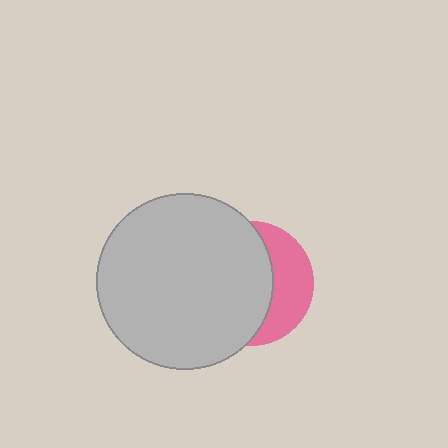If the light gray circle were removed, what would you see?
You would see the complete pink circle.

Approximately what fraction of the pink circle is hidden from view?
Roughly 65% of the pink circle is hidden behind the light gray circle.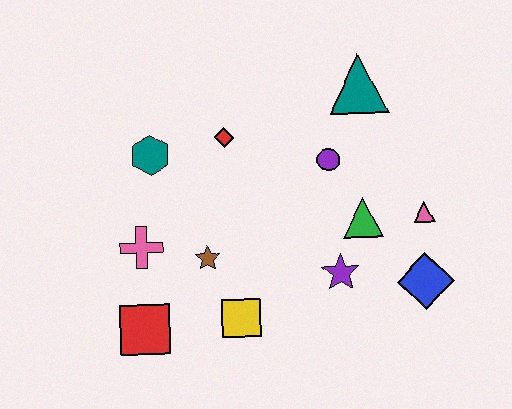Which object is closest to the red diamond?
The teal hexagon is closest to the red diamond.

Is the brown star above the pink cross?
No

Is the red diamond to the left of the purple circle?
Yes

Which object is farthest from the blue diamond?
The teal hexagon is farthest from the blue diamond.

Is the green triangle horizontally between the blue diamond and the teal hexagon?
Yes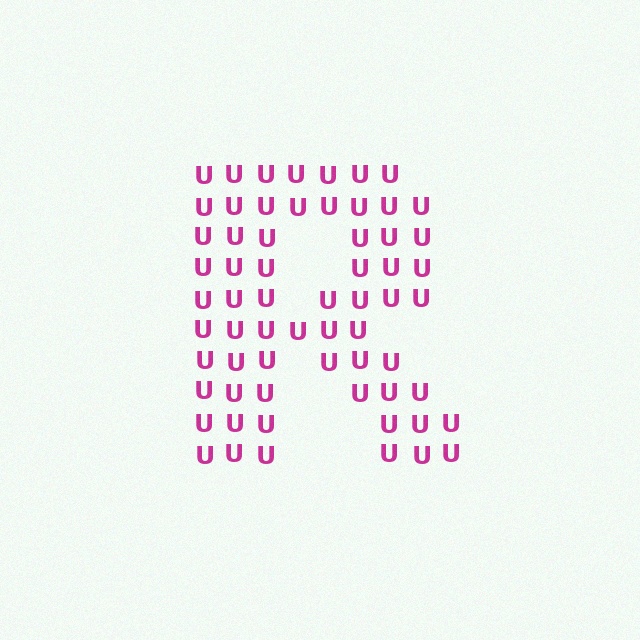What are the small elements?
The small elements are letter U's.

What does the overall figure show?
The overall figure shows the letter R.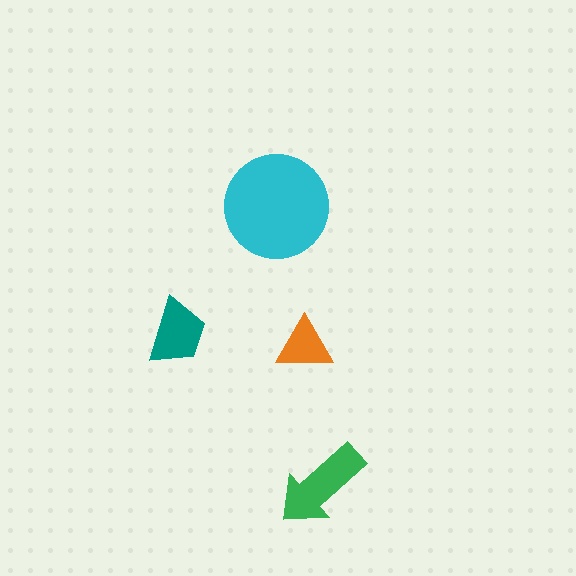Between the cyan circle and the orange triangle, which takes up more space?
The cyan circle.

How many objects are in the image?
There are 4 objects in the image.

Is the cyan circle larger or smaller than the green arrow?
Larger.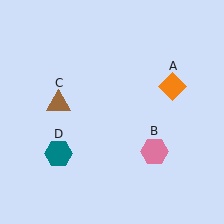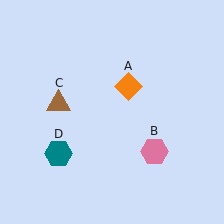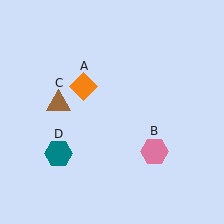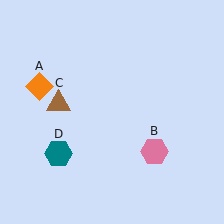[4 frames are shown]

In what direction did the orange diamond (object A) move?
The orange diamond (object A) moved left.